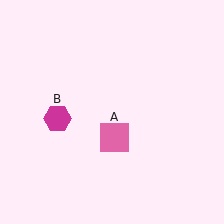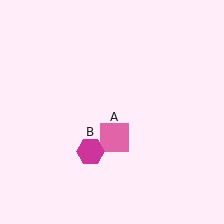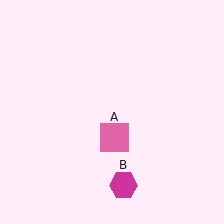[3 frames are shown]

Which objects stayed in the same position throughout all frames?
Pink square (object A) remained stationary.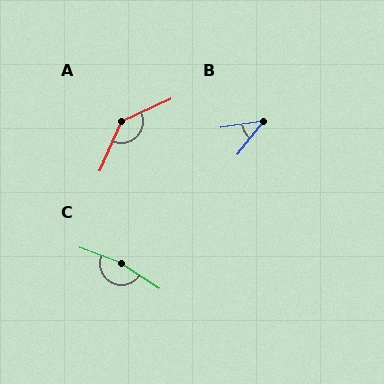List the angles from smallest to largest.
B (44°), A (138°), C (166°).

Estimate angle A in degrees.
Approximately 138 degrees.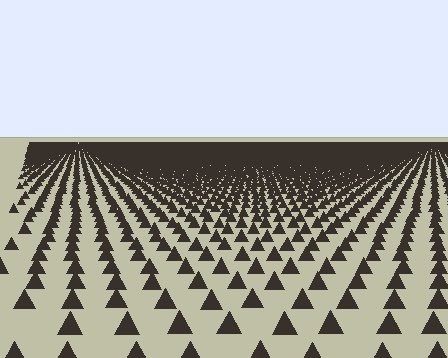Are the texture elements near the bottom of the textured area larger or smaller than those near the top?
Larger. Near the bottom, elements are closer to the viewer and appear at a bigger on-screen size.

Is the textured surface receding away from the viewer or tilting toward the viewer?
The surface is receding away from the viewer. Texture elements get smaller and denser toward the top.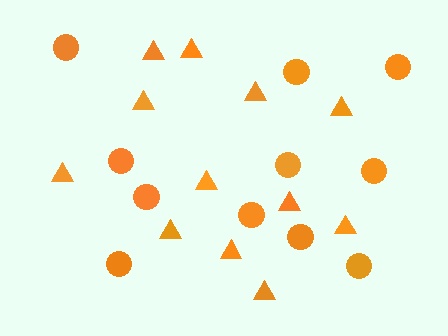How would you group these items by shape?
There are 2 groups: one group of circles (11) and one group of triangles (12).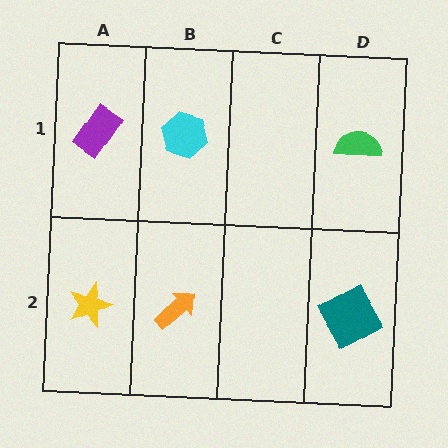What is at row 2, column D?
A teal square.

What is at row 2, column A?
A yellow star.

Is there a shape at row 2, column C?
No, that cell is empty.